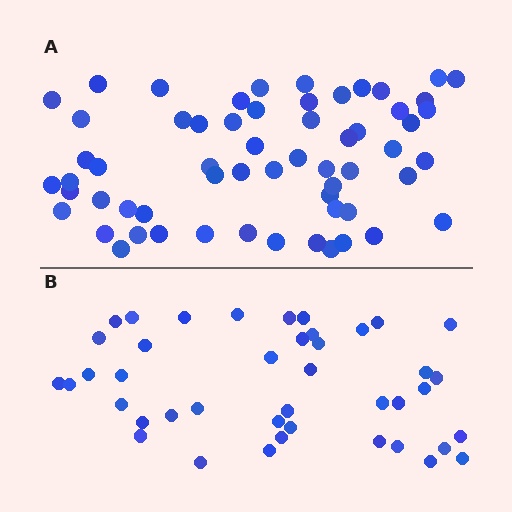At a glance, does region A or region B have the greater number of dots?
Region A (the top region) has more dots.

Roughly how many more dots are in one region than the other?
Region A has approximately 20 more dots than region B.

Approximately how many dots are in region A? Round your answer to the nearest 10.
About 60 dots.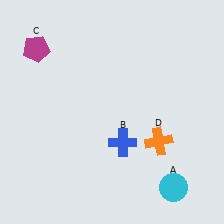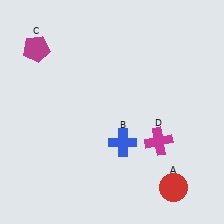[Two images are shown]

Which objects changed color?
A changed from cyan to red. D changed from orange to magenta.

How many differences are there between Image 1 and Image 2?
There are 2 differences between the two images.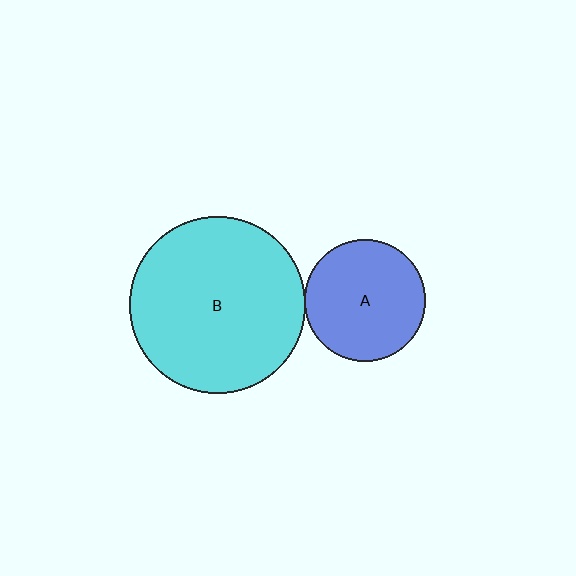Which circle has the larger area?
Circle B (cyan).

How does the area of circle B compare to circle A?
Approximately 2.1 times.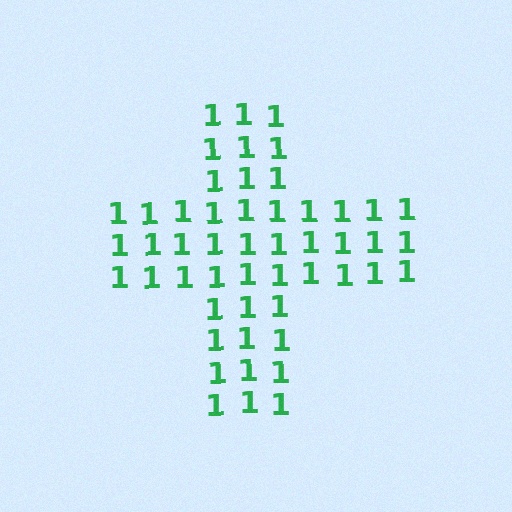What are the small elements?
The small elements are digit 1's.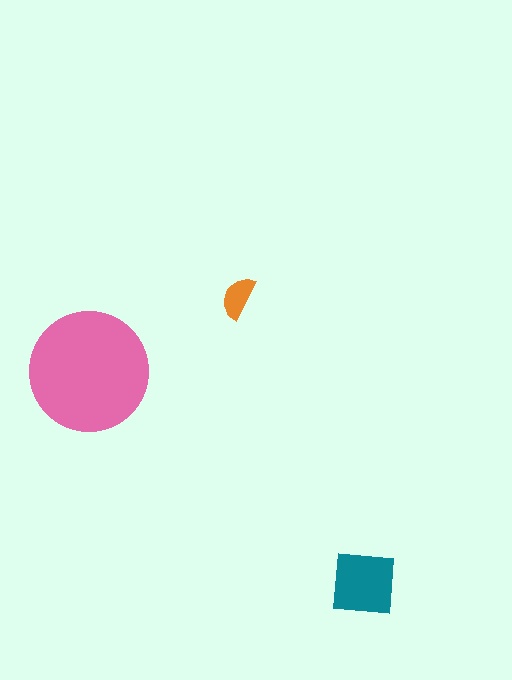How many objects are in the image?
There are 3 objects in the image.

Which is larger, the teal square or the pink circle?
The pink circle.